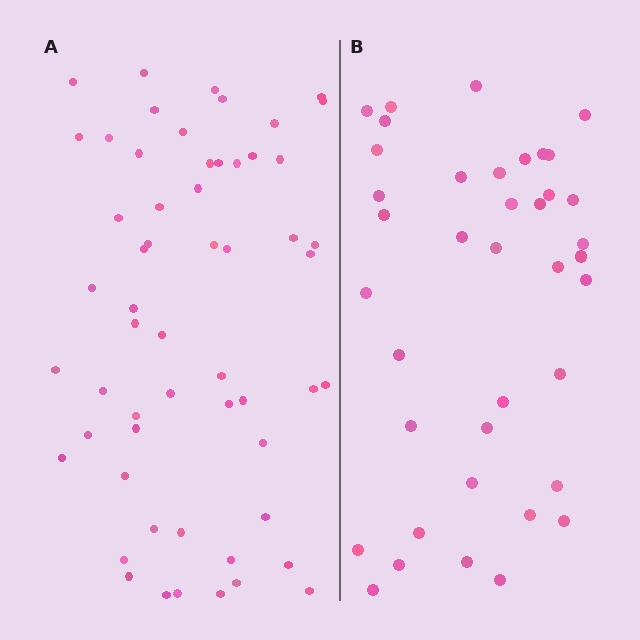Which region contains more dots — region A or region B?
Region A (the left region) has more dots.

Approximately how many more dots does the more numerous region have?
Region A has approximately 20 more dots than region B.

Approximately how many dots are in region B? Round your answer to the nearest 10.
About 40 dots. (The exact count is 39, which rounds to 40.)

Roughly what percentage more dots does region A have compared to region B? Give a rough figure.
About 45% more.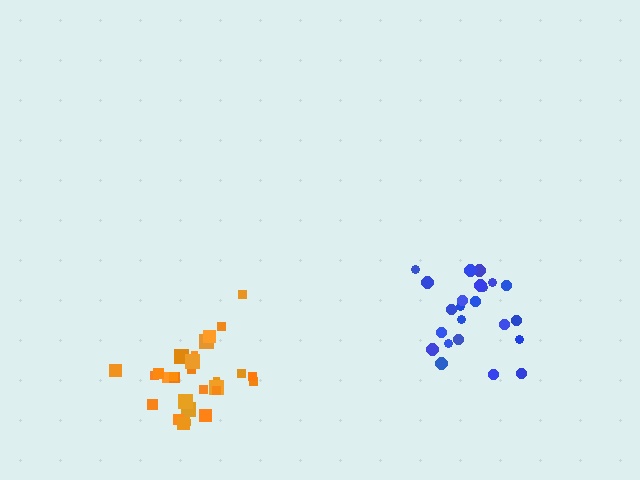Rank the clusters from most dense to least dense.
orange, blue.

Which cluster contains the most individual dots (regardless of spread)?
Orange (29).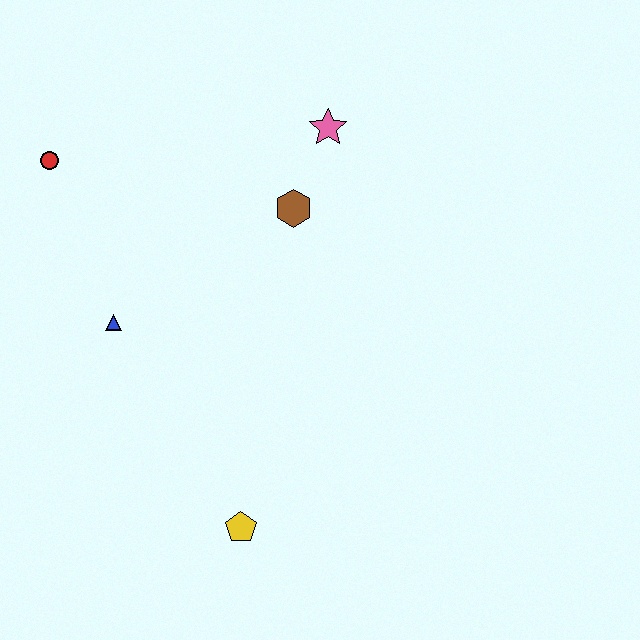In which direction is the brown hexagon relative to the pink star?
The brown hexagon is below the pink star.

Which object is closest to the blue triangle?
The red circle is closest to the blue triangle.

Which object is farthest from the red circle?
The yellow pentagon is farthest from the red circle.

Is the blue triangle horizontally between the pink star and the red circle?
Yes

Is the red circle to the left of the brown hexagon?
Yes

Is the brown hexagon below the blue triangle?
No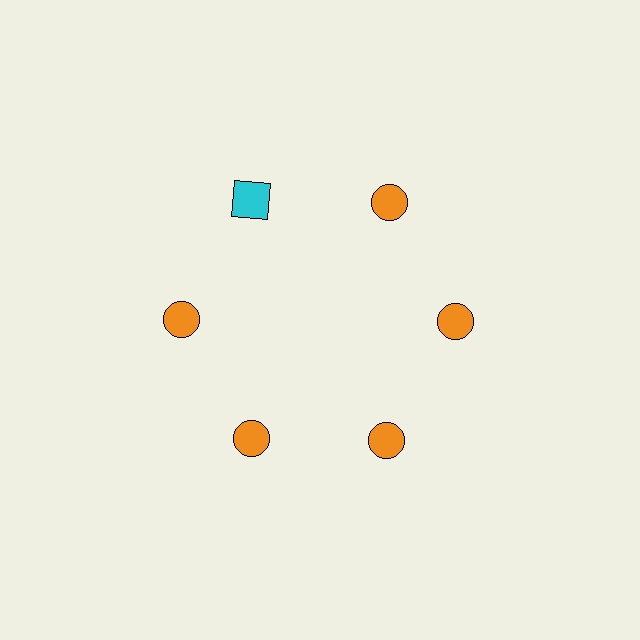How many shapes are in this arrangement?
There are 6 shapes arranged in a ring pattern.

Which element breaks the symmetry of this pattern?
The cyan square at roughly the 11 o'clock position breaks the symmetry. All other shapes are orange circles.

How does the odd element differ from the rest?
It differs in both color (cyan instead of orange) and shape (square instead of circle).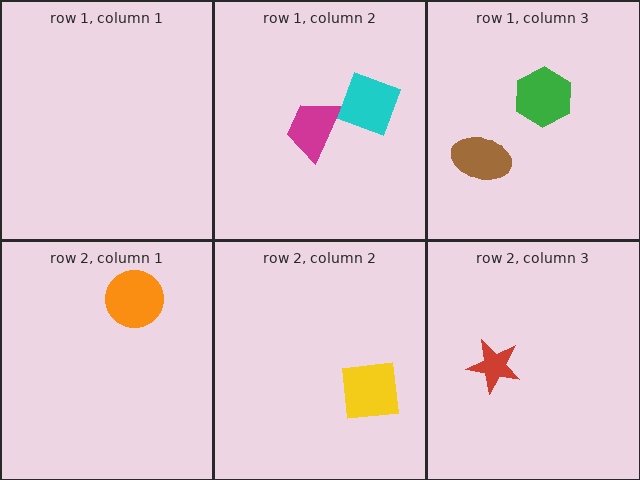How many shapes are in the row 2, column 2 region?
1.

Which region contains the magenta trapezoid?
The row 1, column 2 region.